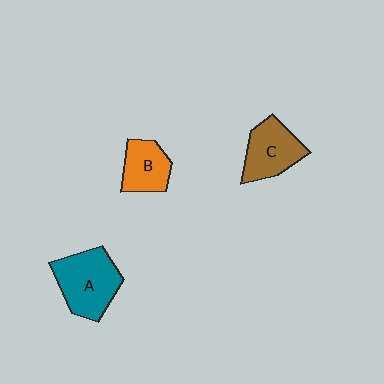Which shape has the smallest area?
Shape B (orange).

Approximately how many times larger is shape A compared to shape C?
Approximately 1.2 times.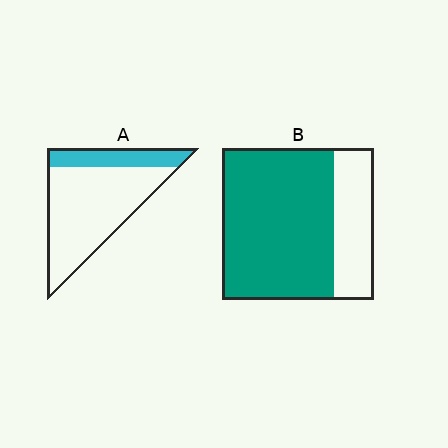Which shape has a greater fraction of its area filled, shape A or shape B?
Shape B.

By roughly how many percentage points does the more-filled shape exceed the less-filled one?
By roughly 50 percentage points (B over A).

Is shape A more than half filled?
No.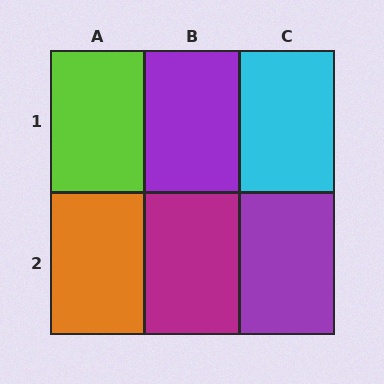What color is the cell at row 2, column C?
Purple.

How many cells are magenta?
1 cell is magenta.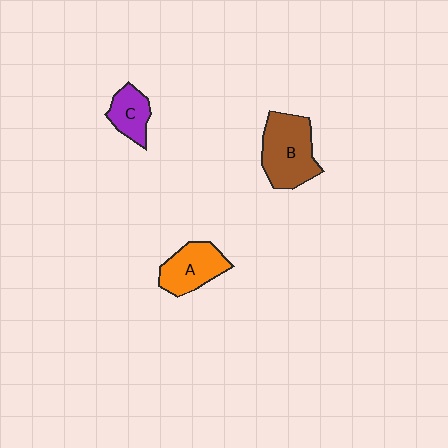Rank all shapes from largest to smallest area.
From largest to smallest: B (brown), A (orange), C (purple).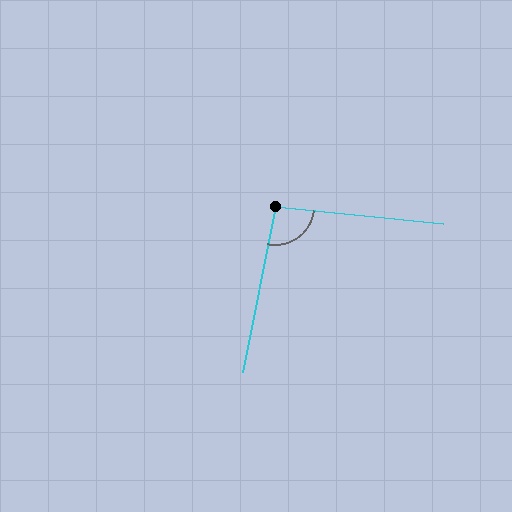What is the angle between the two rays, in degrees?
Approximately 95 degrees.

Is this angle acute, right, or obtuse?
It is obtuse.